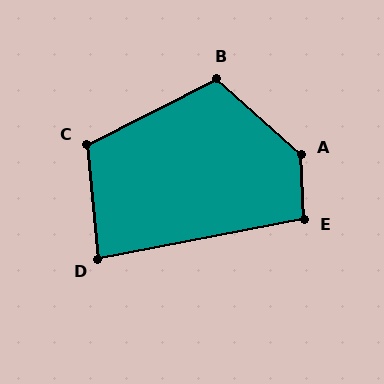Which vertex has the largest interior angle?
A, at approximately 134 degrees.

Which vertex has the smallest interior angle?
D, at approximately 85 degrees.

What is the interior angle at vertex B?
Approximately 112 degrees (obtuse).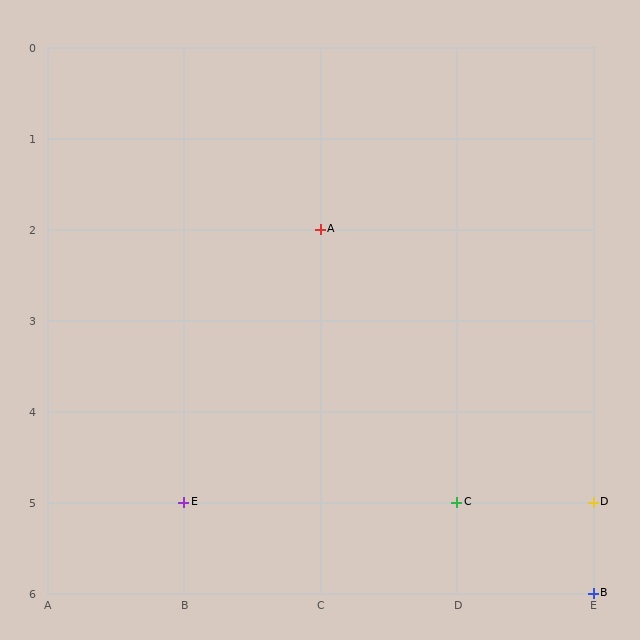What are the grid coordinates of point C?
Point C is at grid coordinates (D, 5).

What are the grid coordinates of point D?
Point D is at grid coordinates (E, 5).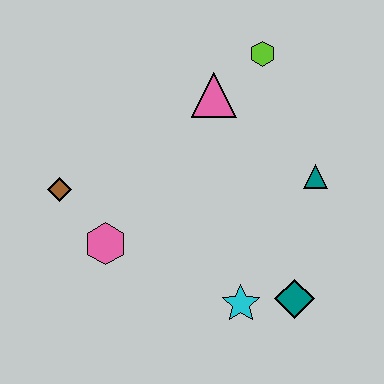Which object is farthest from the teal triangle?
The brown diamond is farthest from the teal triangle.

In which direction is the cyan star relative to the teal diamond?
The cyan star is to the left of the teal diamond.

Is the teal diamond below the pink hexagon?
Yes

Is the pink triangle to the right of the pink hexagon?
Yes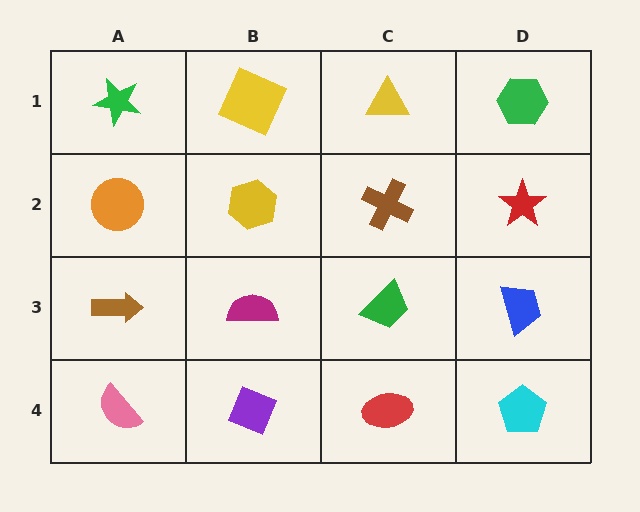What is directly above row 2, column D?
A green hexagon.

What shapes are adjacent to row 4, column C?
A green trapezoid (row 3, column C), a purple diamond (row 4, column B), a cyan pentagon (row 4, column D).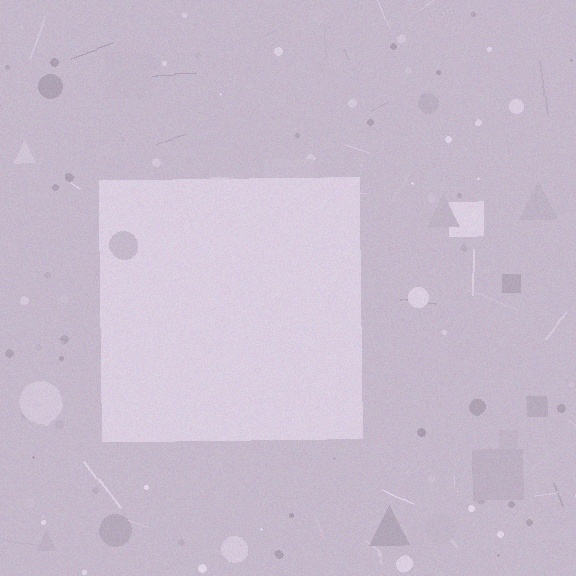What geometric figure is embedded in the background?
A square is embedded in the background.